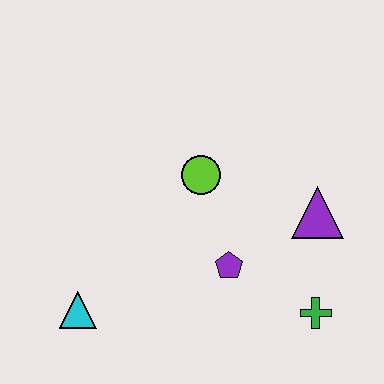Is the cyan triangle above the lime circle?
No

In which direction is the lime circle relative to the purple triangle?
The lime circle is to the left of the purple triangle.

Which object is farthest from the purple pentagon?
The cyan triangle is farthest from the purple pentagon.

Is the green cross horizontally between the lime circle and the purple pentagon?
No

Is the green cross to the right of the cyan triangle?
Yes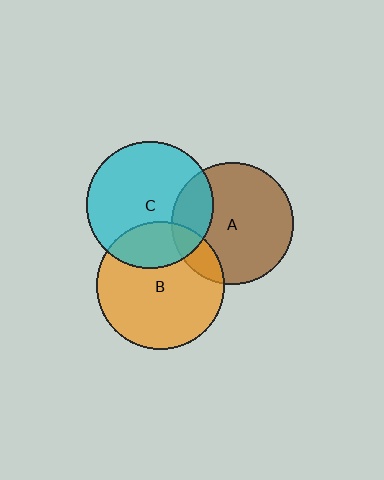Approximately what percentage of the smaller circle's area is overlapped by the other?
Approximately 25%.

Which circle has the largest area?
Circle B (orange).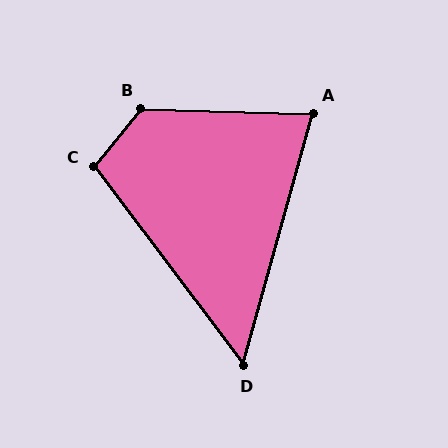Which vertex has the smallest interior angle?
D, at approximately 53 degrees.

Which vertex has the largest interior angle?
B, at approximately 127 degrees.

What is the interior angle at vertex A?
Approximately 76 degrees (acute).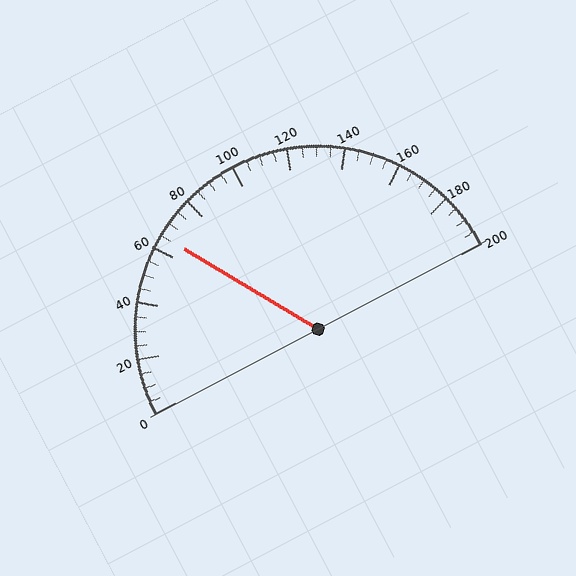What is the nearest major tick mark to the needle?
The nearest major tick mark is 60.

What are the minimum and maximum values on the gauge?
The gauge ranges from 0 to 200.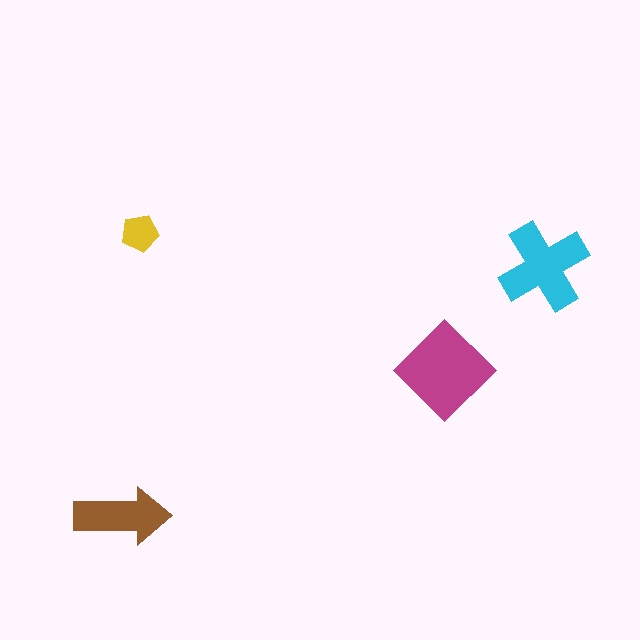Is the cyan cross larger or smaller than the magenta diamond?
Smaller.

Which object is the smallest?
The yellow pentagon.